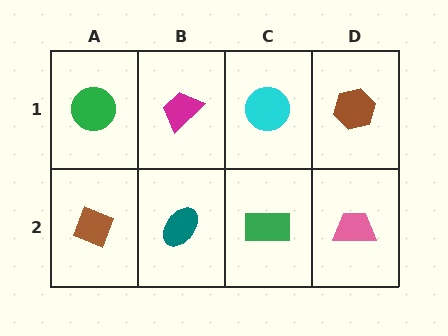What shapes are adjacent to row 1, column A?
A brown diamond (row 2, column A), a magenta trapezoid (row 1, column B).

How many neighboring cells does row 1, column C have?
3.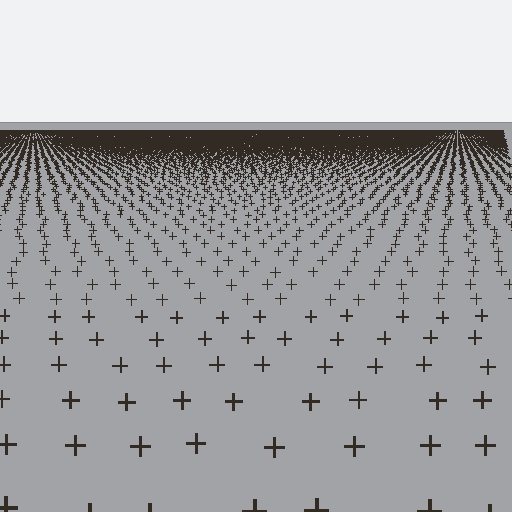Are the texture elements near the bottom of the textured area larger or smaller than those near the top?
Larger. Near the bottom, elements are closer to the viewer and appear at a bigger on-screen size.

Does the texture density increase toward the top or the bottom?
Density increases toward the top.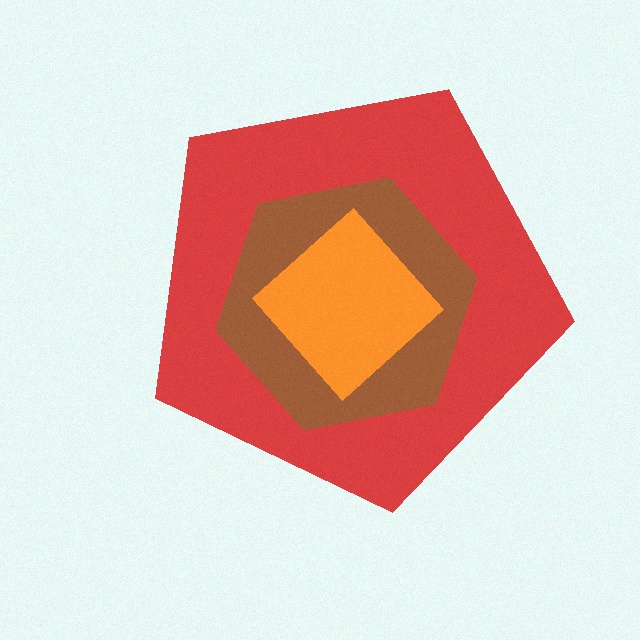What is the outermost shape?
The red pentagon.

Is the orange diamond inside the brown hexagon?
Yes.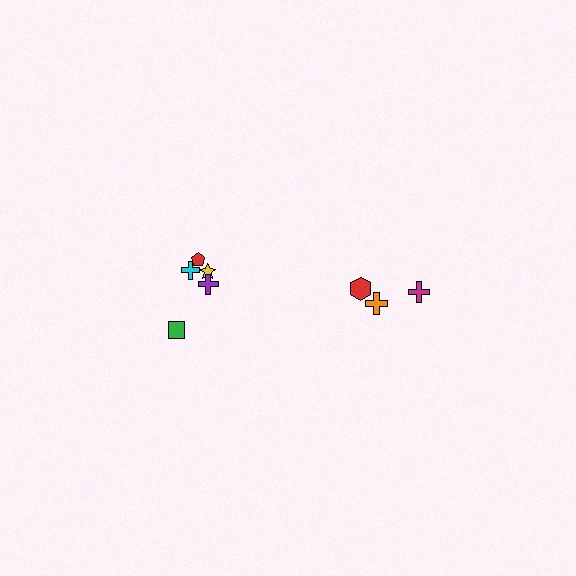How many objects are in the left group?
There are 5 objects.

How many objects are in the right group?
There are 3 objects.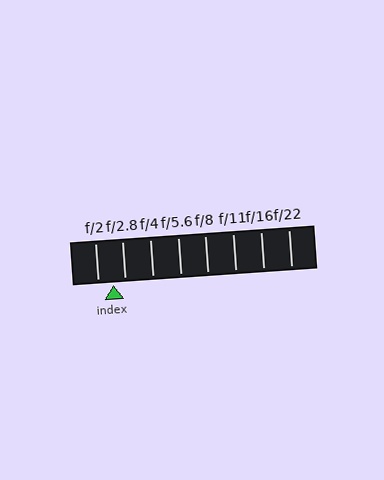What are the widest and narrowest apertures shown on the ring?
The widest aperture shown is f/2 and the narrowest is f/22.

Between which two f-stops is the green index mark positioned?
The index mark is between f/2 and f/2.8.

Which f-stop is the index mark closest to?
The index mark is closest to f/2.8.